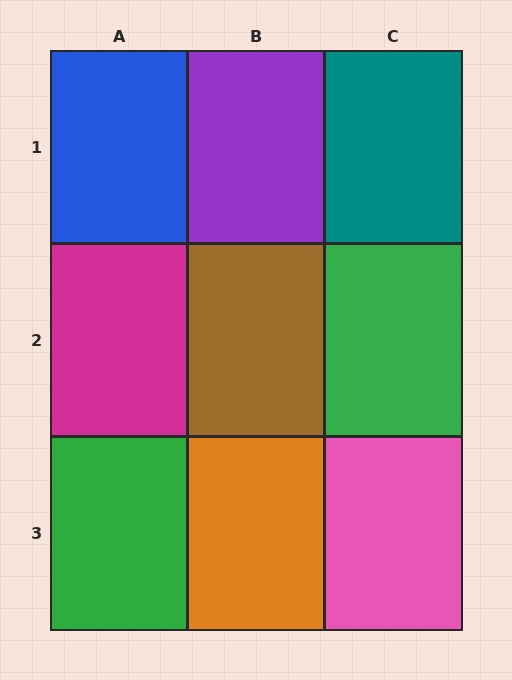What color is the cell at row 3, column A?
Green.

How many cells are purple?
1 cell is purple.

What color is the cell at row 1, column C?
Teal.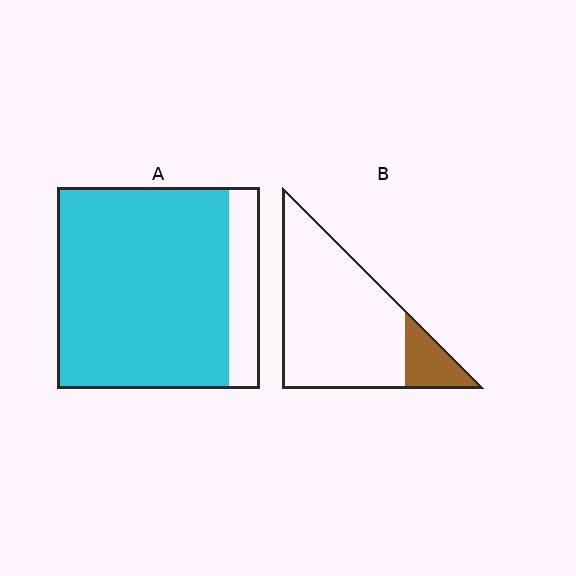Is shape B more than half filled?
No.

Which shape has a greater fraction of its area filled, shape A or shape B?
Shape A.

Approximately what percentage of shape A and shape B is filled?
A is approximately 85% and B is approximately 15%.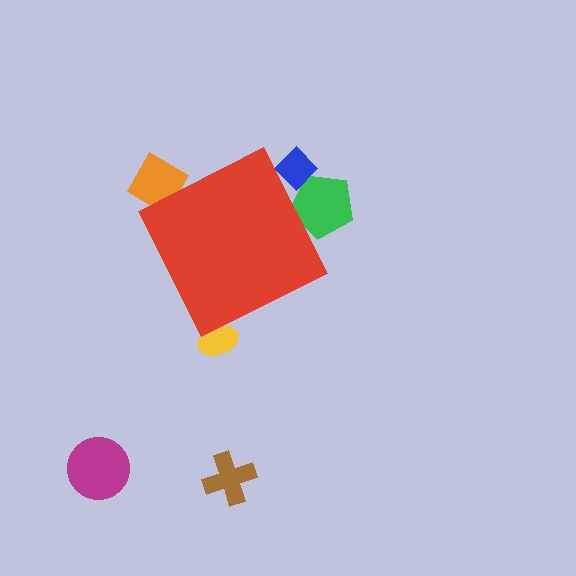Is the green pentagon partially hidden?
Yes, the green pentagon is partially hidden behind the red diamond.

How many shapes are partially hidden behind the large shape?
4 shapes are partially hidden.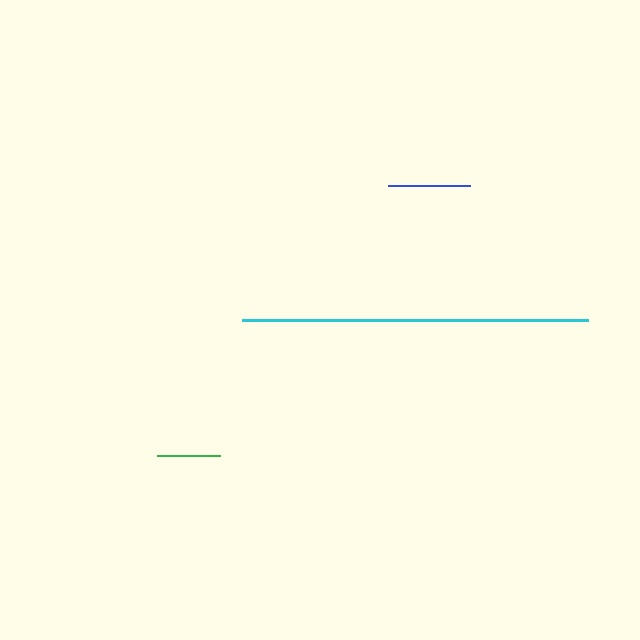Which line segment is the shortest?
The green line is the shortest at approximately 63 pixels.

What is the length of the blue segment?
The blue segment is approximately 82 pixels long.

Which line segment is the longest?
The cyan line is the longest at approximately 345 pixels.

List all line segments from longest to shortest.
From longest to shortest: cyan, blue, green.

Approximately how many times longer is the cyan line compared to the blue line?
The cyan line is approximately 4.2 times the length of the blue line.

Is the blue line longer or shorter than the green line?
The blue line is longer than the green line.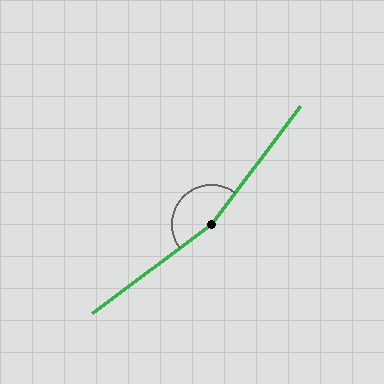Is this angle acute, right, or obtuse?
It is obtuse.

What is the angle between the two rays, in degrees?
Approximately 164 degrees.